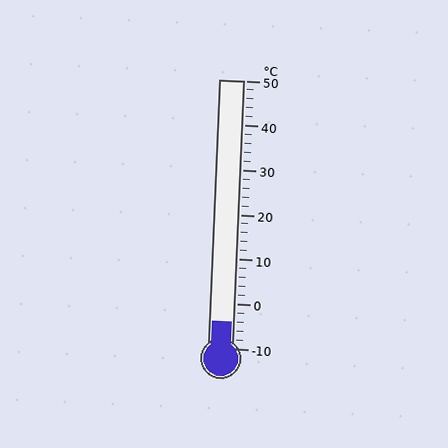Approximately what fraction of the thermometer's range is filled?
The thermometer is filled to approximately 10% of its range.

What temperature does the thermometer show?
The thermometer shows approximately -4°C.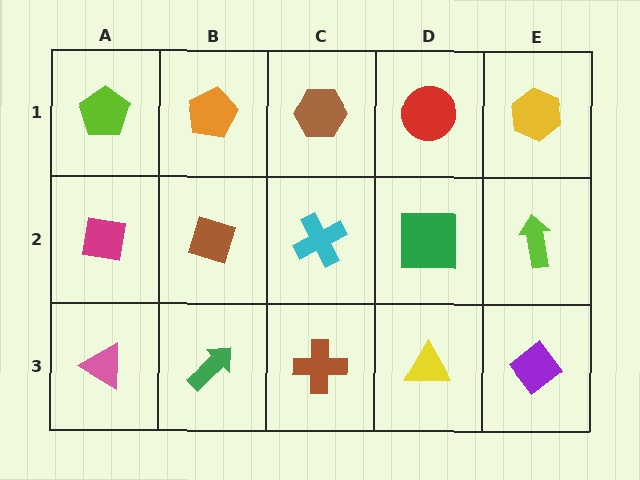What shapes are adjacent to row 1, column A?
A magenta square (row 2, column A), an orange pentagon (row 1, column B).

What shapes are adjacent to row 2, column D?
A red circle (row 1, column D), a yellow triangle (row 3, column D), a cyan cross (row 2, column C), a lime arrow (row 2, column E).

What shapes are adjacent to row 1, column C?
A cyan cross (row 2, column C), an orange pentagon (row 1, column B), a red circle (row 1, column D).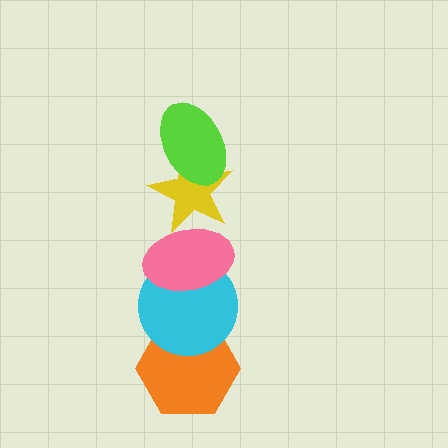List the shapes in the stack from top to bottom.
From top to bottom: the lime ellipse, the yellow star, the pink ellipse, the cyan circle, the orange hexagon.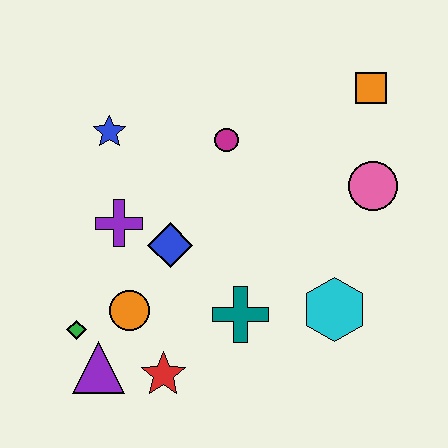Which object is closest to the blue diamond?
The purple cross is closest to the blue diamond.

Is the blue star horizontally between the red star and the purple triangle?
Yes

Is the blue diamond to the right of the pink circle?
No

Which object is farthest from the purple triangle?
The orange square is farthest from the purple triangle.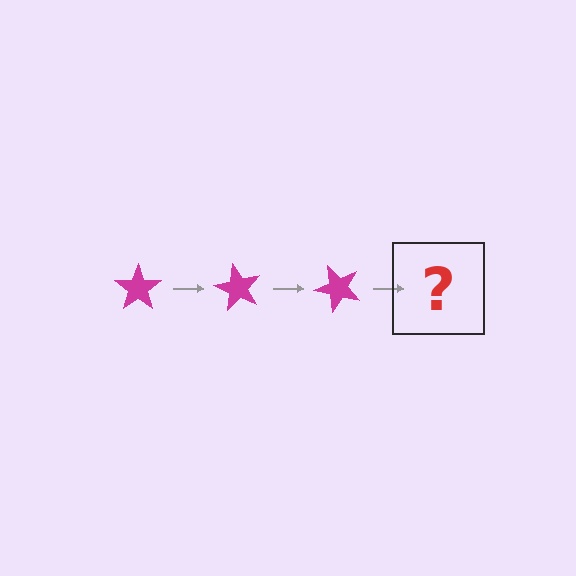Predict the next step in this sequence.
The next step is a magenta star rotated 180 degrees.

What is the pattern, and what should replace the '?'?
The pattern is that the star rotates 60 degrees each step. The '?' should be a magenta star rotated 180 degrees.